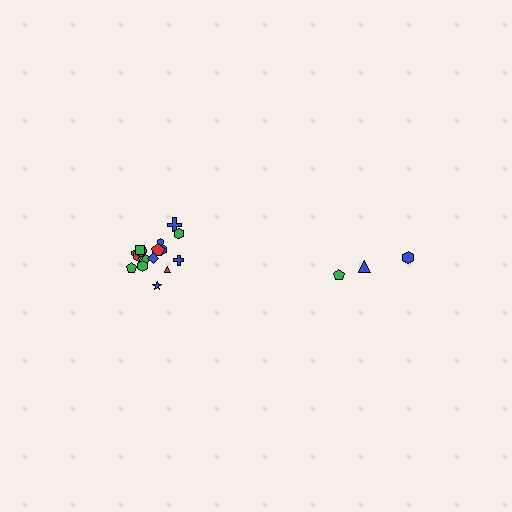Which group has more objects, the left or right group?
The left group.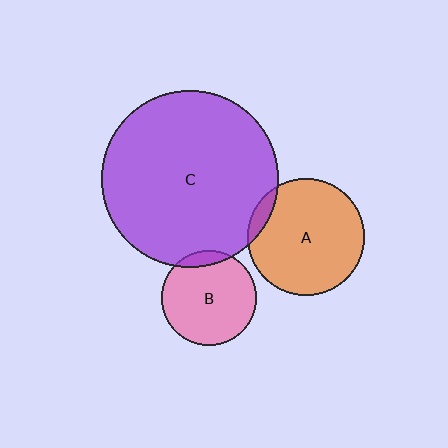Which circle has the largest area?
Circle C (purple).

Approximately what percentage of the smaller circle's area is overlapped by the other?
Approximately 10%.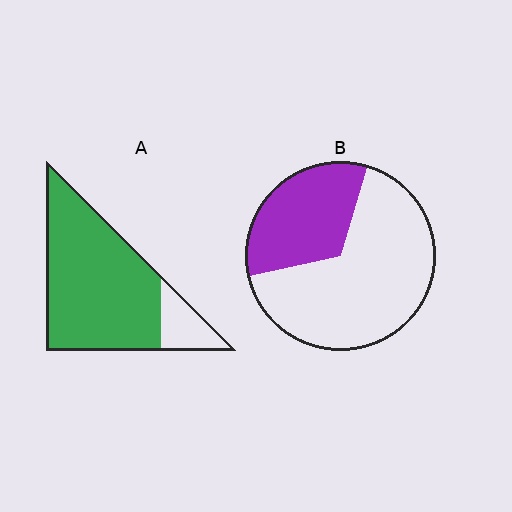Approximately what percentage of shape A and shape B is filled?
A is approximately 85% and B is approximately 35%.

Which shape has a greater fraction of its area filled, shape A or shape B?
Shape A.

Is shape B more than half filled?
No.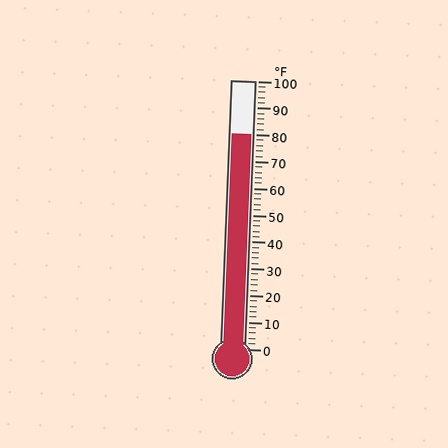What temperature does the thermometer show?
The thermometer shows approximately 80°F.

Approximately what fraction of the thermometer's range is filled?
The thermometer is filled to approximately 80% of its range.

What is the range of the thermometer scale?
The thermometer scale ranges from 0°F to 100°F.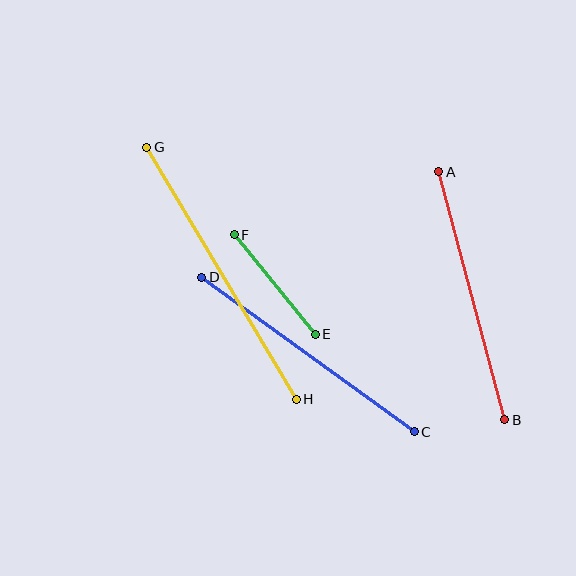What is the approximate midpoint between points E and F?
The midpoint is at approximately (275, 284) pixels.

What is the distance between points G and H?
The distance is approximately 293 pixels.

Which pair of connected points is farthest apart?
Points G and H are farthest apart.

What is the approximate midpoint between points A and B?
The midpoint is at approximately (472, 296) pixels.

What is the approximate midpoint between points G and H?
The midpoint is at approximately (221, 273) pixels.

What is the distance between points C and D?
The distance is approximately 263 pixels.